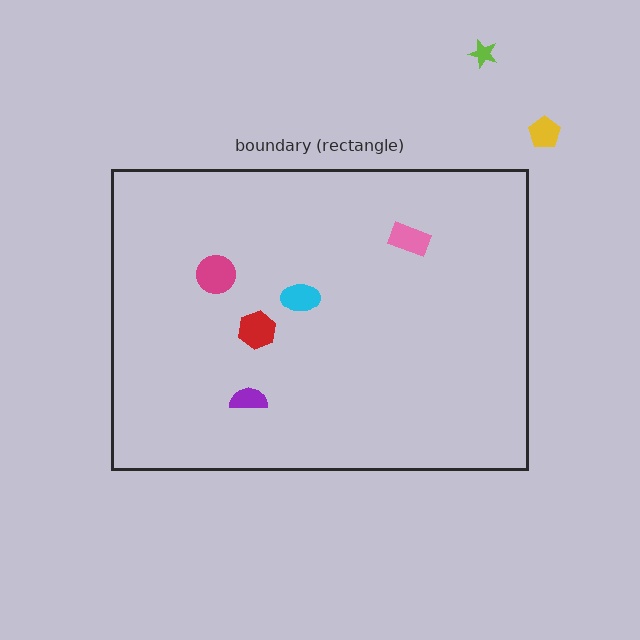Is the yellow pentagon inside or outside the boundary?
Outside.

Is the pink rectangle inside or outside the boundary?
Inside.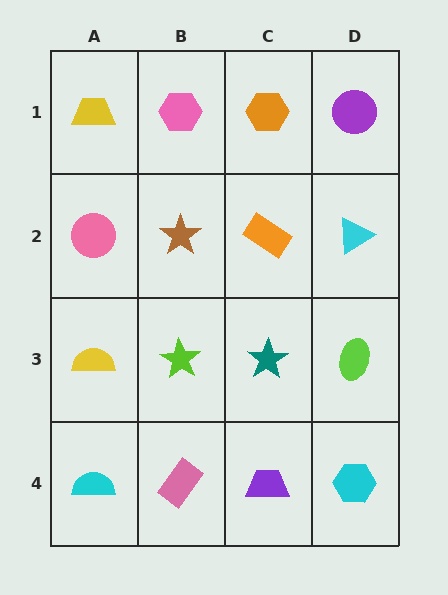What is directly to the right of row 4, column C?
A cyan hexagon.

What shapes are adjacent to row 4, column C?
A teal star (row 3, column C), a pink rectangle (row 4, column B), a cyan hexagon (row 4, column D).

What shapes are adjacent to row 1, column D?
A cyan triangle (row 2, column D), an orange hexagon (row 1, column C).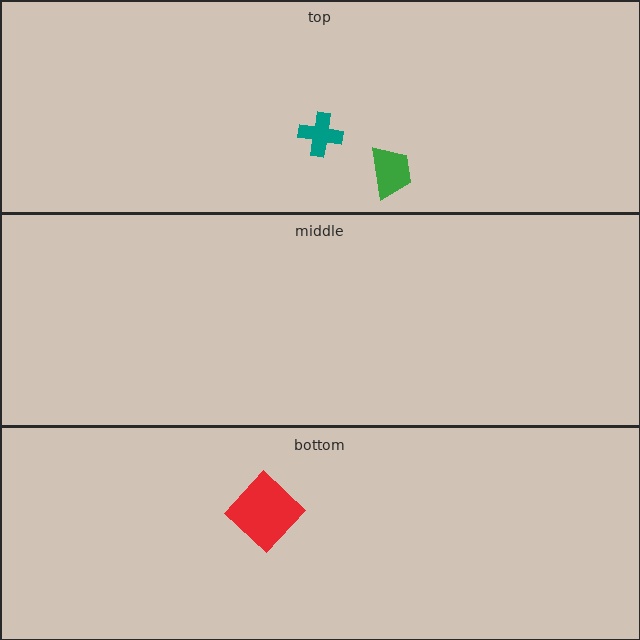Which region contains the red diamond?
The bottom region.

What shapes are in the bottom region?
The red diamond.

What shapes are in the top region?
The green trapezoid, the teal cross.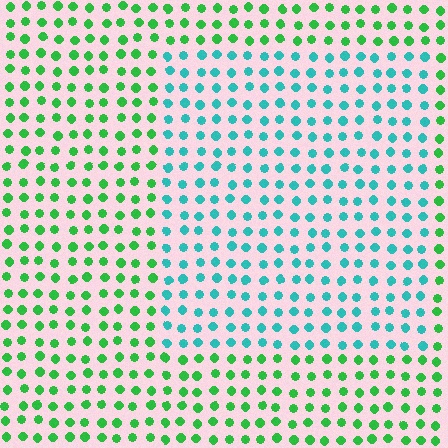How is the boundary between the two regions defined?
The boundary is defined purely by a slight shift in hue (about 49 degrees). Spacing, size, and orientation are identical on both sides.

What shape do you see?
I see a rectangle.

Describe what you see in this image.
The image is filled with small green elements in a uniform arrangement. A rectangle-shaped region is visible where the elements are tinted to a slightly different hue, forming a subtle color boundary.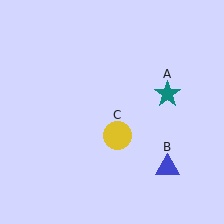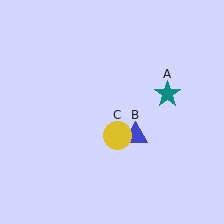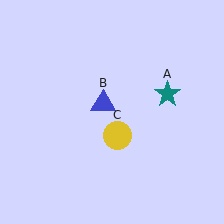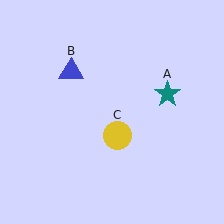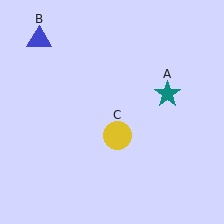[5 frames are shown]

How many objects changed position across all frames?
1 object changed position: blue triangle (object B).